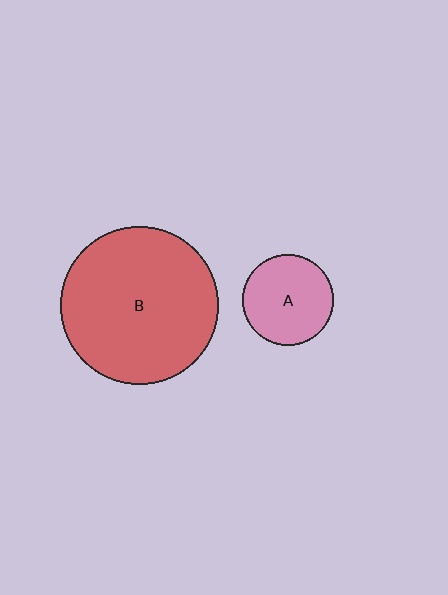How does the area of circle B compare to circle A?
Approximately 3.0 times.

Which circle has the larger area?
Circle B (red).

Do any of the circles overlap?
No, none of the circles overlap.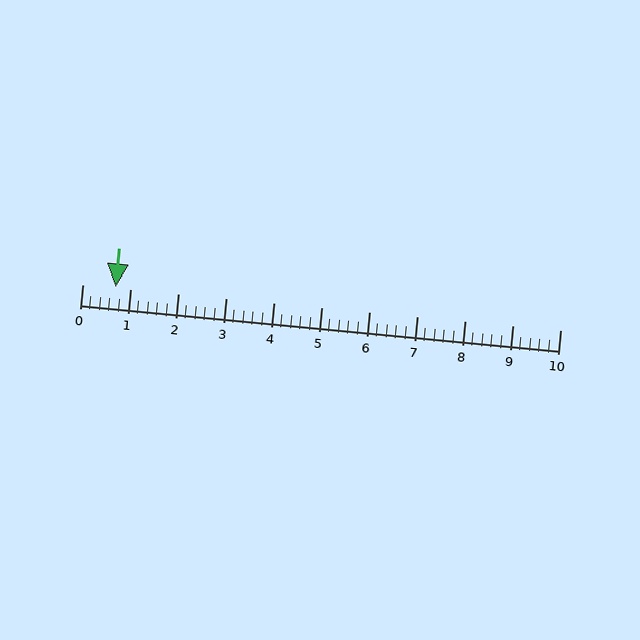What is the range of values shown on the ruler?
The ruler shows values from 0 to 10.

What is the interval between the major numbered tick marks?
The major tick marks are spaced 1 units apart.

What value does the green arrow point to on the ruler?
The green arrow points to approximately 0.7.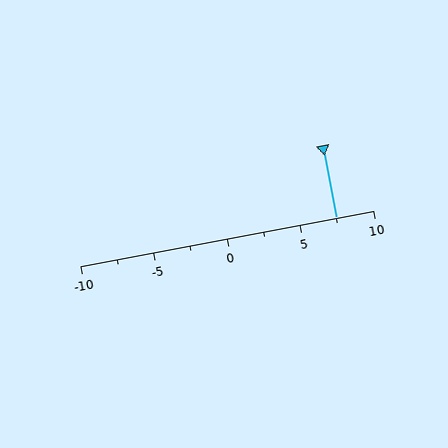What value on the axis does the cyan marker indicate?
The marker indicates approximately 7.5.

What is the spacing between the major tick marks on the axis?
The major ticks are spaced 5 apart.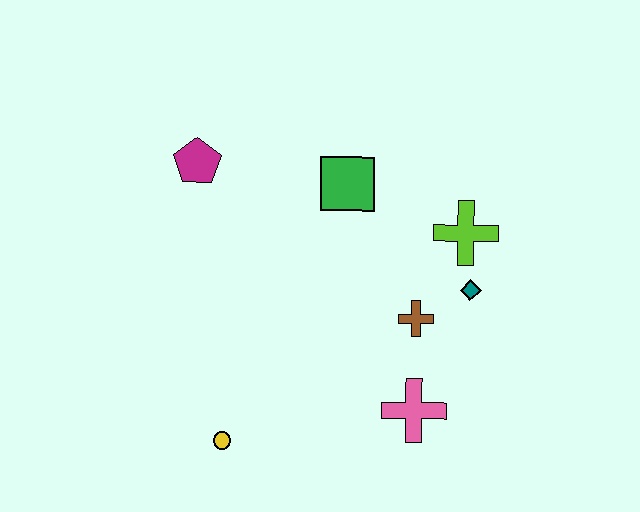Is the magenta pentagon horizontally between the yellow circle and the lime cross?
No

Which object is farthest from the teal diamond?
The magenta pentagon is farthest from the teal diamond.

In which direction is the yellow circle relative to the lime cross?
The yellow circle is to the left of the lime cross.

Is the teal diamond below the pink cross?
No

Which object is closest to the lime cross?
The teal diamond is closest to the lime cross.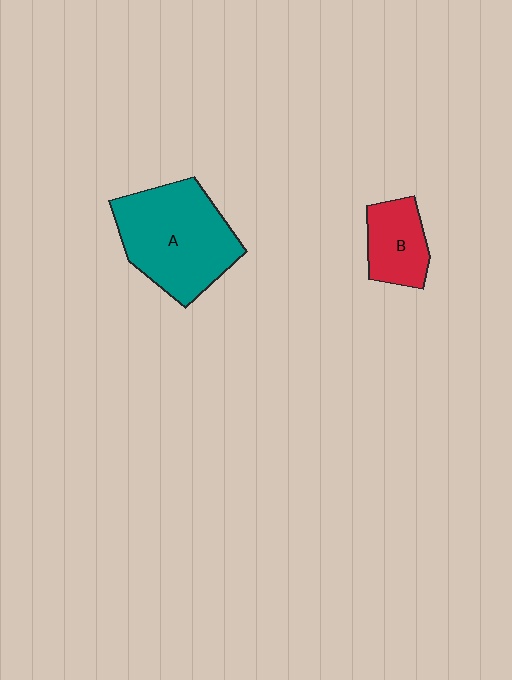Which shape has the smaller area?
Shape B (red).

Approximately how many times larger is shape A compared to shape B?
Approximately 2.2 times.